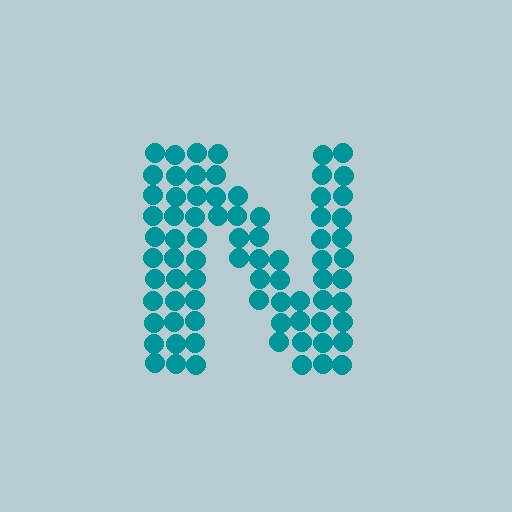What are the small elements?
The small elements are circles.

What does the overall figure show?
The overall figure shows the letter N.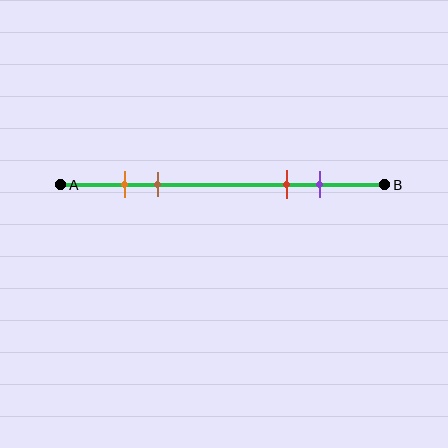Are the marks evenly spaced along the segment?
No, the marks are not evenly spaced.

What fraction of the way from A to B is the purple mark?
The purple mark is approximately 80% (0.8) of the way from A to B.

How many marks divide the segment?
There are 4 marks dividing the segment.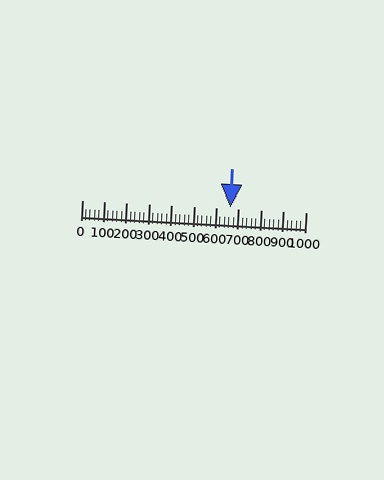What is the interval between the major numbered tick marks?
The major tick marks are spaced 100 units apart.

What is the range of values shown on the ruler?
The ruler shows values from 0 to 1000.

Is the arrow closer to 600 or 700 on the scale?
The arrow is closer to 700.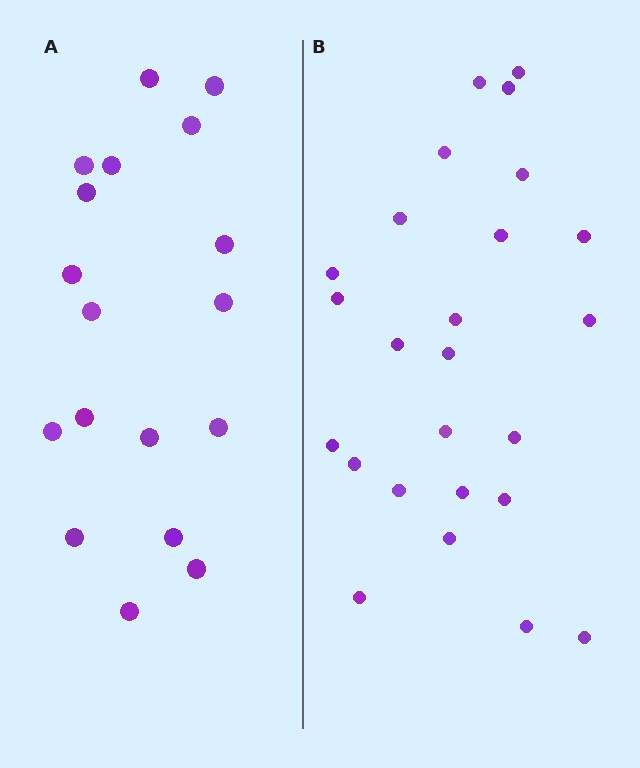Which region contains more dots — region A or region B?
Region B (the right region) has more dots.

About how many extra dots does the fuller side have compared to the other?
Region B has roughly 8 or so more dots than region A.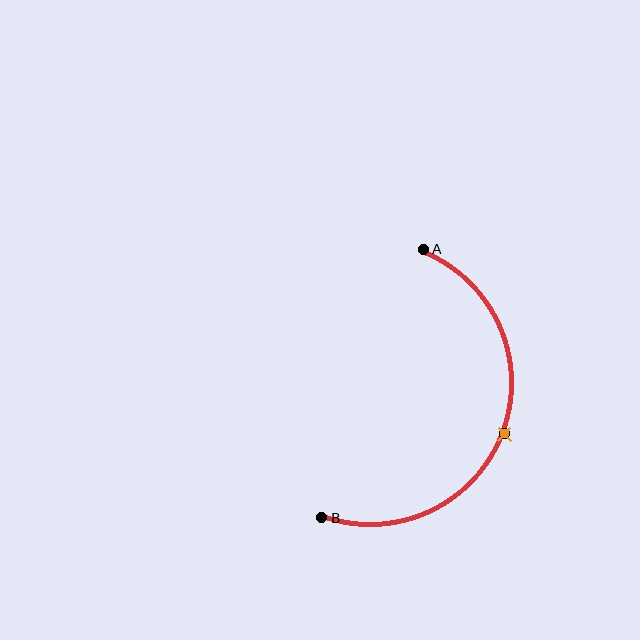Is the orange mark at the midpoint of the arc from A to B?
Yes. The orange mark lies on the arc at equal arc-length from both A and B — it is the arc midpoint.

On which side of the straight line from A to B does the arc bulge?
The arc bulges to the right of the straight line connecting A and B.